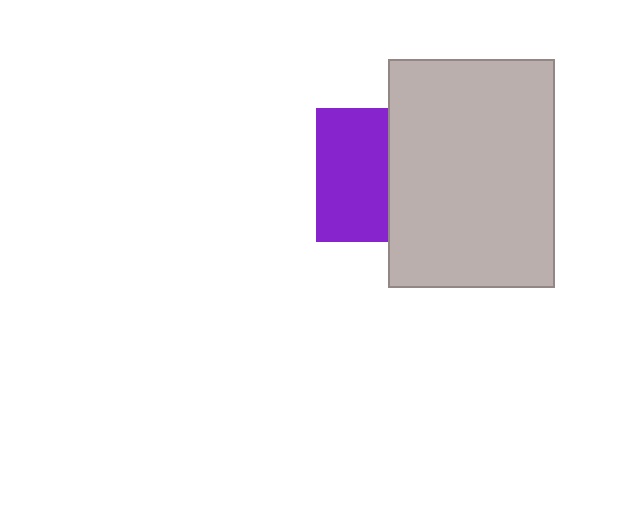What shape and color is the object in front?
The object in front is a light gray rectangle.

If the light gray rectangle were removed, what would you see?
You would see the complete purple square.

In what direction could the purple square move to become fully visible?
The purple square could move left. That would shift it out from behind the light gray rectangle entirely.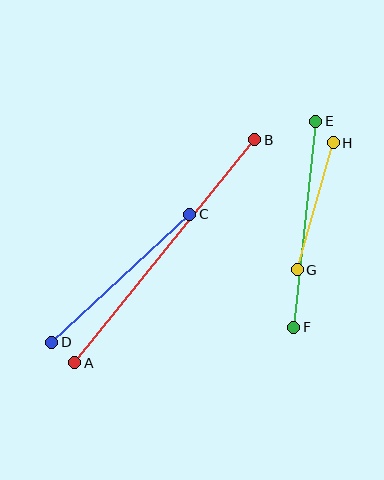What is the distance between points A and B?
The distance is approximately 286 pixels.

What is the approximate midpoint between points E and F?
The midpoint is at approximately (305, 224) pixels.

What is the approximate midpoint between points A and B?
The midpoint is at approximately (165, 251) pixels.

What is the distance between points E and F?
The distance is approximately 207 pixels.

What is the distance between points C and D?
The distance is approximately 188 pixels.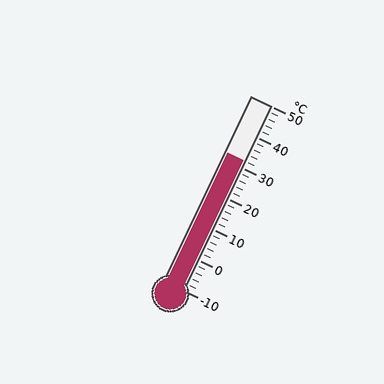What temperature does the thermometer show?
The thermometer shows approximately 32°C.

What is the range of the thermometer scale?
The thermometer scale ranges from -10°C to 50°C.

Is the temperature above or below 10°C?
The temperature is above 10°C.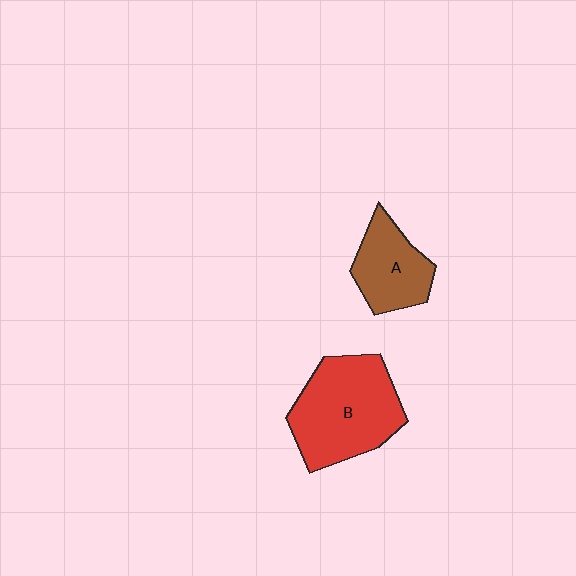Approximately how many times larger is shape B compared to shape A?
Approximately 1.7 times.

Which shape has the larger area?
Shape B (red).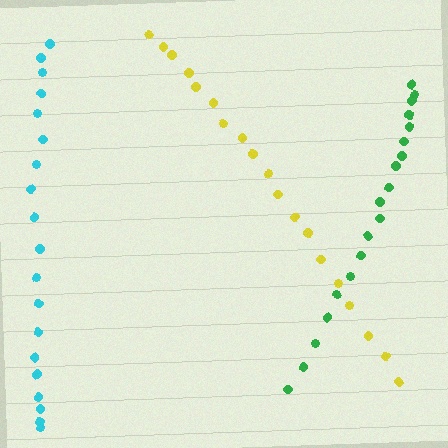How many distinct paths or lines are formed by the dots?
There are 3 distinct paths.